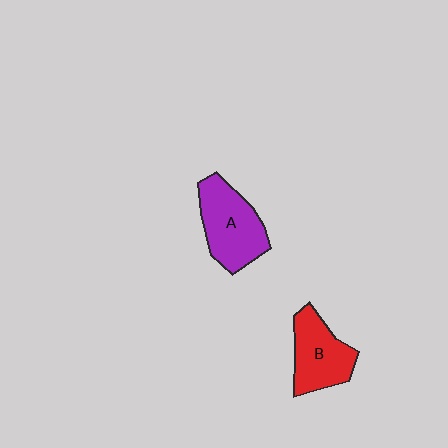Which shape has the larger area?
Shape A (purple).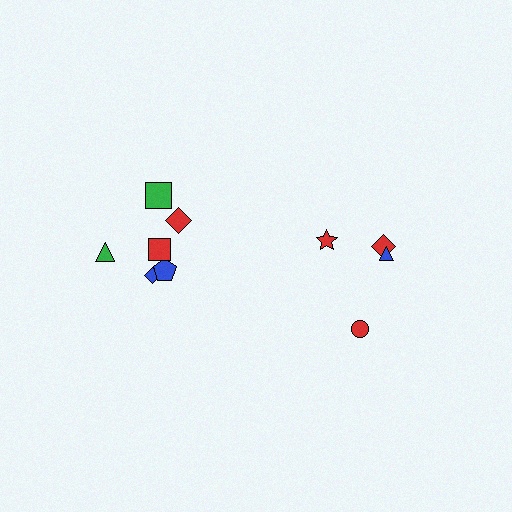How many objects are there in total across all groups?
There are 10 objects.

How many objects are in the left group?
There are 6 objects.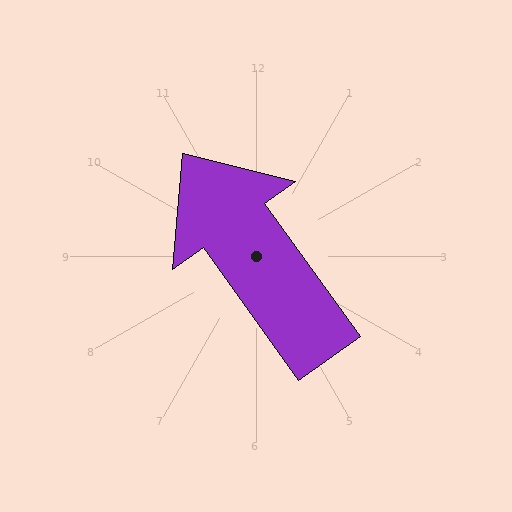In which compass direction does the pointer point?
Northwest.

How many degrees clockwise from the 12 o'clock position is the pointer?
Approximately 324 degrees.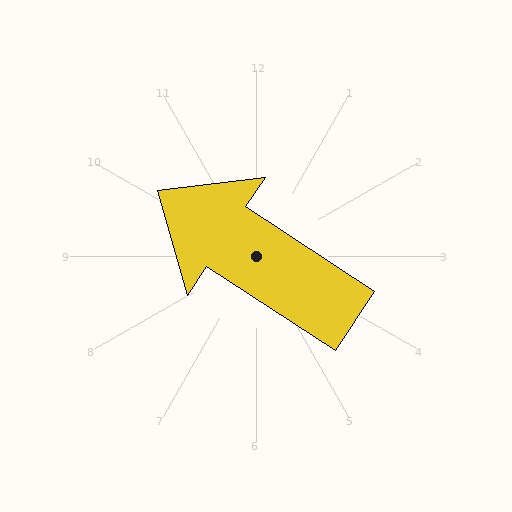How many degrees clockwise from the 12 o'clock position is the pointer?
Approximately 303 degrees.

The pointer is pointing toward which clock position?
Roughly 10 o'clock.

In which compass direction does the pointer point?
Northwest.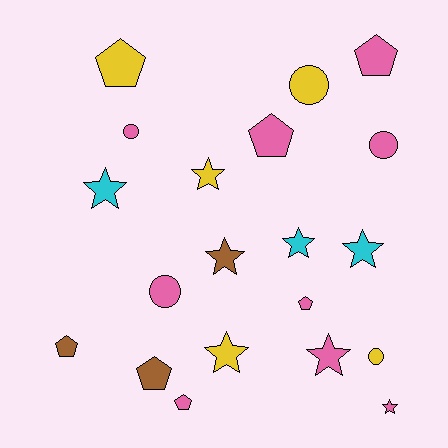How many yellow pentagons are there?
There is 1 yellow pentagon.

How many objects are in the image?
There are 20 objects.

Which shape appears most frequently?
Star, with 8 objects.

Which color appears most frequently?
Pink, with 9 objects.